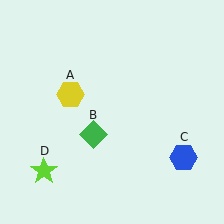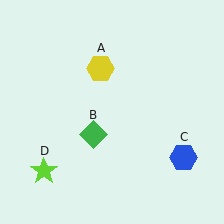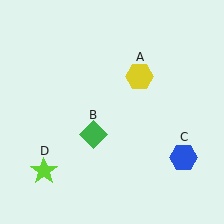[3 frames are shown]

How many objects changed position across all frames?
1 object changed position: yellow hexagon (object A).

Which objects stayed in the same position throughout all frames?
Green diamond (object B) and blue hexagon (object C) and lime star (object D) remained stationary.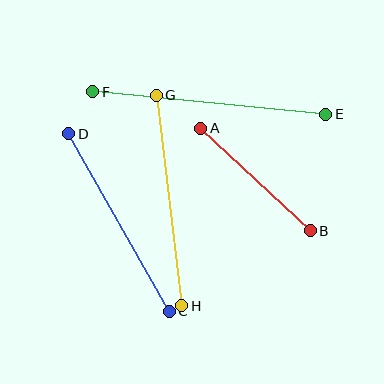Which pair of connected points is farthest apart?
Points E and F are farthest apart.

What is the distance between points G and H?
The distance is approximately 213 pixels.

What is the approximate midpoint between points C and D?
The midpoint is at approximately (119, 222) pixels.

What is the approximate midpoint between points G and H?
The midpoint is at approximately (169, 200) pixels.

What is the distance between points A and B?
The distance is approximately 150 pixels.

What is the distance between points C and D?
The distance is approximately 204 pixels.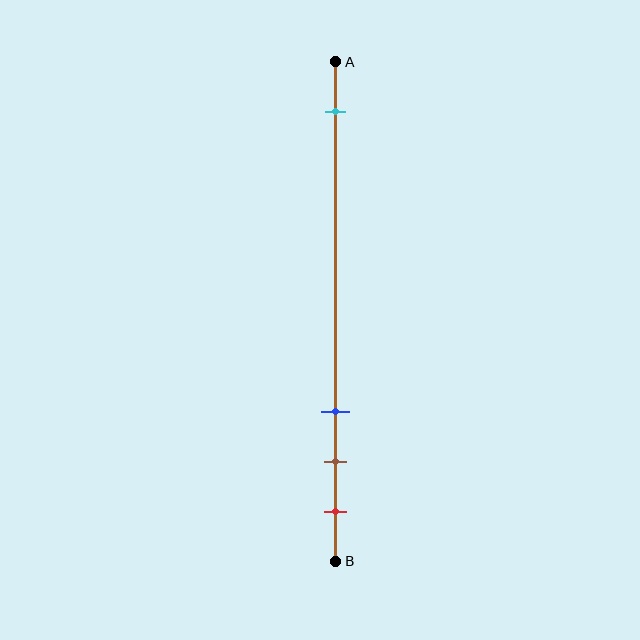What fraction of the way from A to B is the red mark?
The red mark is approximately 90% (0.9) of the way from A to B.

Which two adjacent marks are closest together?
The brown and red marks are the closest adjacent pair.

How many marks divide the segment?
There are 4 marks dividing the segment.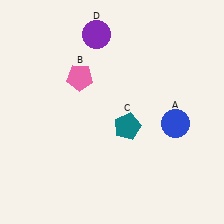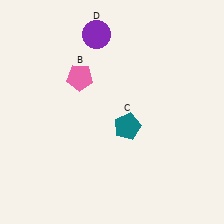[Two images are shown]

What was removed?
The blue circle (A) was removed in Image 2.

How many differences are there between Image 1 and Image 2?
There is 1 difference between the two images.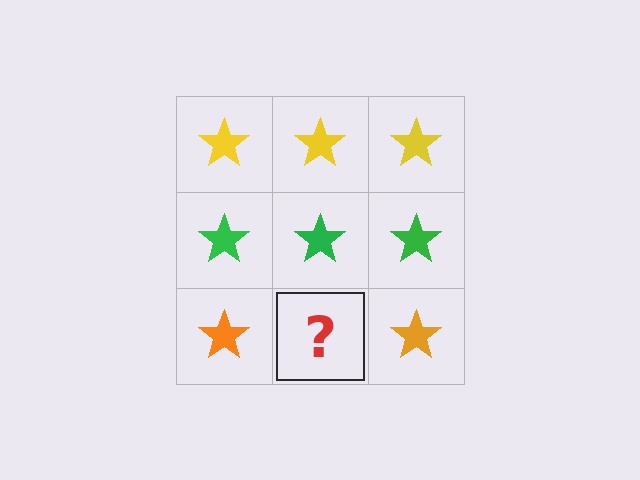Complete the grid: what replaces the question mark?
The question mark should be replaced with an orange star.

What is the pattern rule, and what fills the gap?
The rule is that each row has a consistent color. The gap should be filled with an orange star.